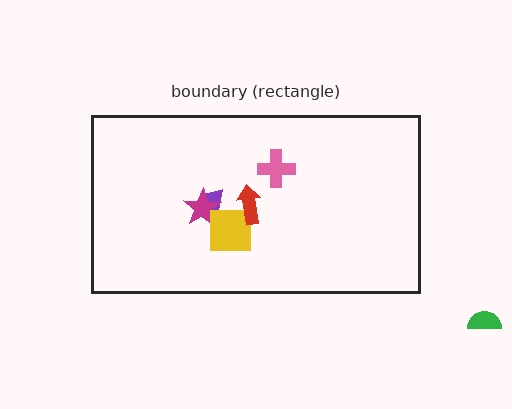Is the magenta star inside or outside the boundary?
Inside.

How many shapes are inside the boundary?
5 inside, 1 outside.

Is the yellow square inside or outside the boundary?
Inside.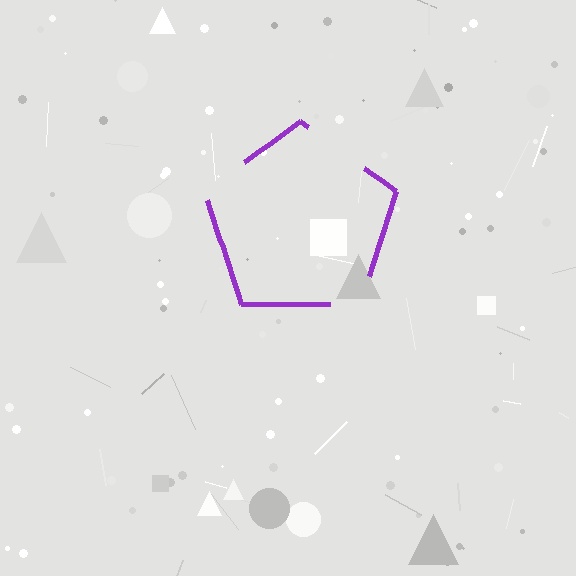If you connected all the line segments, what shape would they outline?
They would outline a pentagon.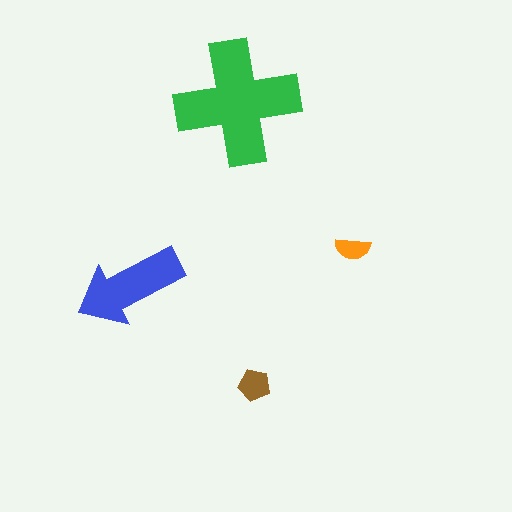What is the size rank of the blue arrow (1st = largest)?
2nd.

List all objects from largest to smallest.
The green cross, the blue arrow, the brown pentagon, the orange semicircle.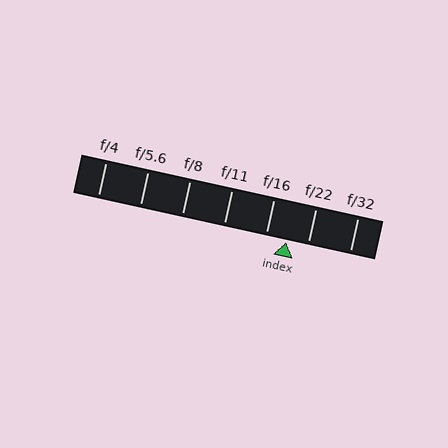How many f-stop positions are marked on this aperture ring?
There are 7 f-stop positions marked.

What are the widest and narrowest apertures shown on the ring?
The widest aperture shown is f/4 and the narrowest is f/32.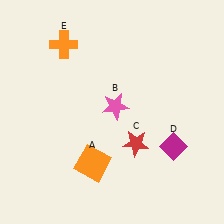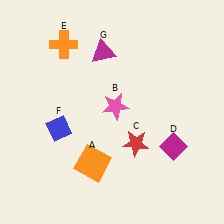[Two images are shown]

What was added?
A blue diamond (F), a magenta triangle (G) were added in Image 2.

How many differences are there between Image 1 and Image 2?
There are 2 differences between the two images.